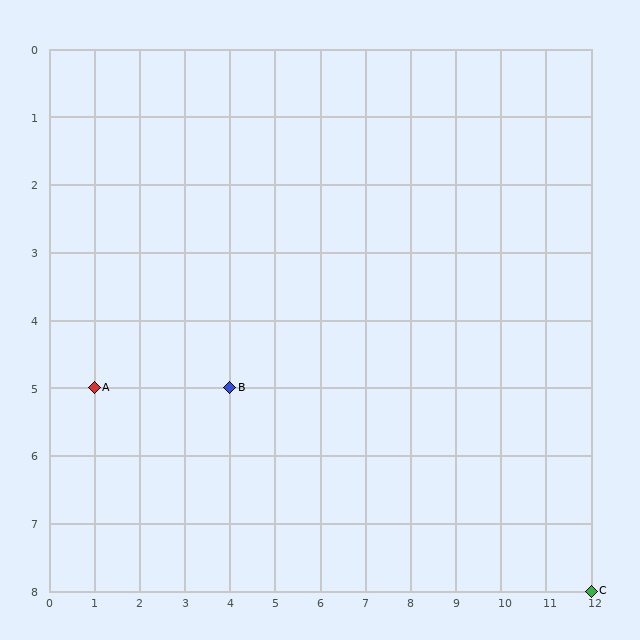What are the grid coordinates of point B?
Point B is at grid coordinates (4, 5).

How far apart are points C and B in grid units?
Points C and B are 8 columns and 3 rows apart (about 8.5 grid units diagonally).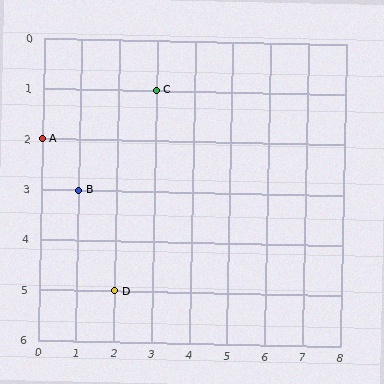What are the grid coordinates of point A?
Point A is at grid coordinates (0, 2).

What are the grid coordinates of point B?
Point B is at grid coordinates (1, 3).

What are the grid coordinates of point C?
Point C is at grid coordinates (3, 1).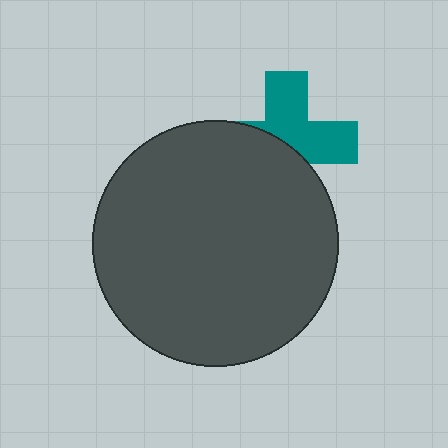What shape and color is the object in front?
The object in front is a dark gray circle.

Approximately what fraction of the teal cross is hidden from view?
Roughly 48% of the teal cross is hidden behind the dark gray circle.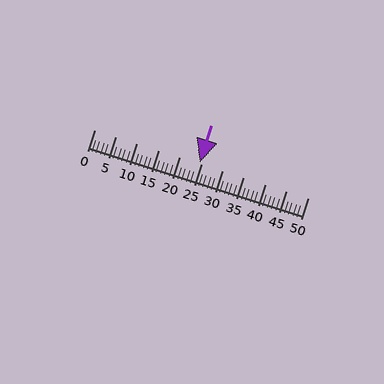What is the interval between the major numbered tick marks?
The major tick marks are spaced 5 units apart.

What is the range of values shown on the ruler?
The ruler shows values from 0 to 50.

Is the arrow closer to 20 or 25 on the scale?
The arrow is closer to 25.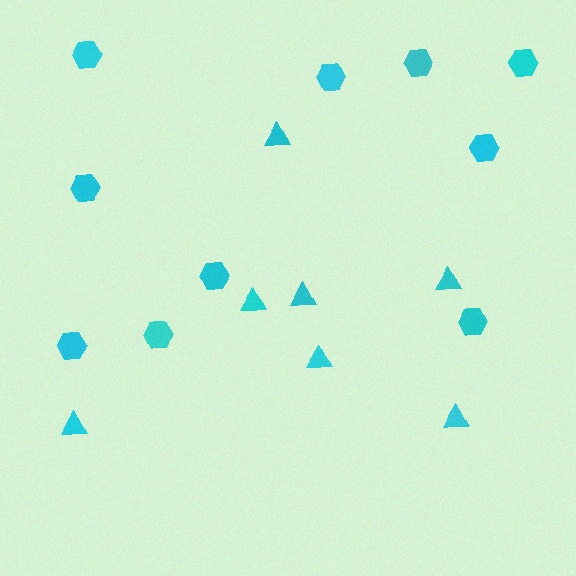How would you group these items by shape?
There are 2 groups: one group of hexagons (10) and one group of triangles (7).